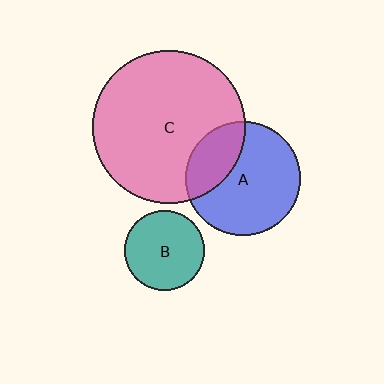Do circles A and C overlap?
Yes.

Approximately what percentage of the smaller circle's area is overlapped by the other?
Approximately 30%.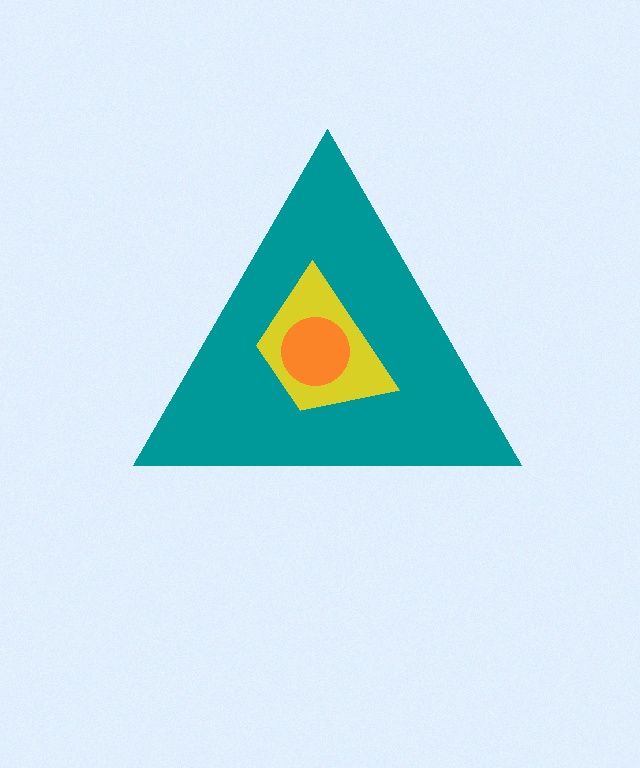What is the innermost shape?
The orange circle.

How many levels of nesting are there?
3.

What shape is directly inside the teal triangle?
The yellow trapezoid.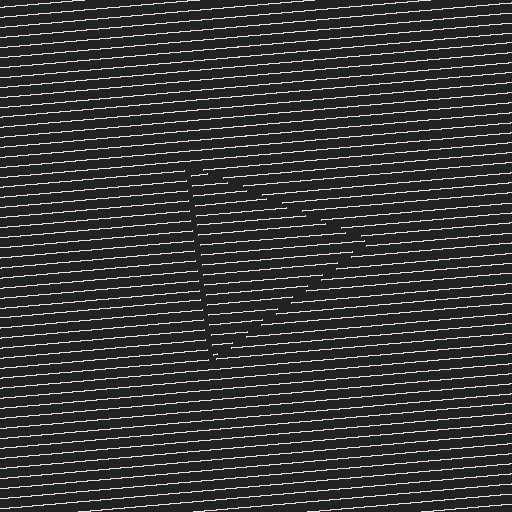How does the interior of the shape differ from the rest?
The interior of the shape contains the same grating, shifted by half a period — the contour is defined by the phase discontinuity where line-ends from the inner and outer gratings abut.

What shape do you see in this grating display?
An illusory triangle. The interior of the shape contains the same grating, shifted by half a period — the contour is defined by the phase discontinuity where line-ends from the inner and outer gratings abut.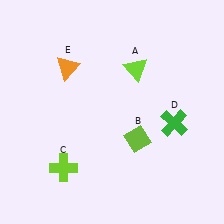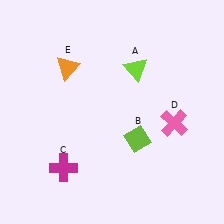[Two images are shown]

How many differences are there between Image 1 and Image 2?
There are 2 differences between the two images.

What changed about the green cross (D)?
In Image 1, D is green. In Image 2, it changed to pink.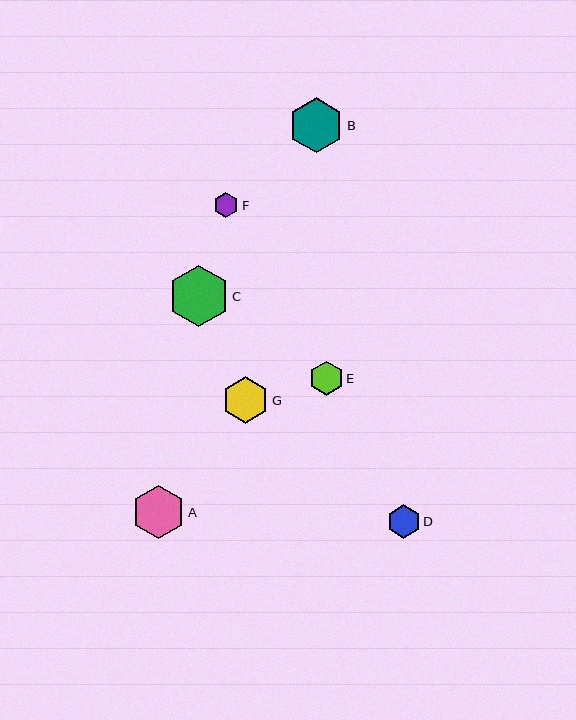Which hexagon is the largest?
Hexagon C is the largest with a size of approximately 61 pixels.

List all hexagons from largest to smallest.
From largest to smallest: C, B, A, G, E, D, F.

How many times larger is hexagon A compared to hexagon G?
Hexagon A is approximately 1.1 times the size of hexagon G.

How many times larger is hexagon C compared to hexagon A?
Hexagon C is approximately 1.1 times the size of hexagon A.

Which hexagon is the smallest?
Hexagon F is the smallest with a size of approximately 25 pixels.